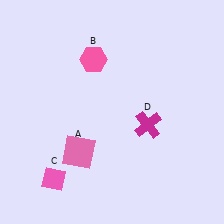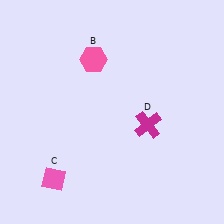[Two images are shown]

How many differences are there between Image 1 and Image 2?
There is 1 difference between the two images.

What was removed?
The pink square (A) was removed in Image 2.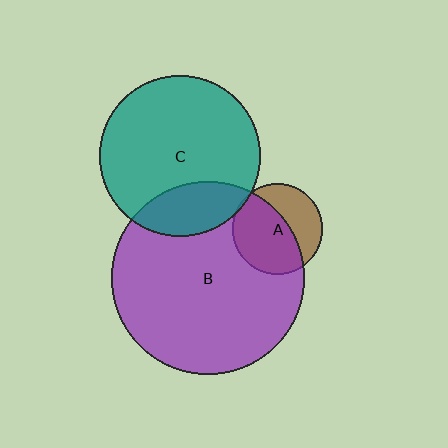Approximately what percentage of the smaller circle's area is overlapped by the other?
Approximately 5%.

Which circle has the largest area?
Circle B (purple).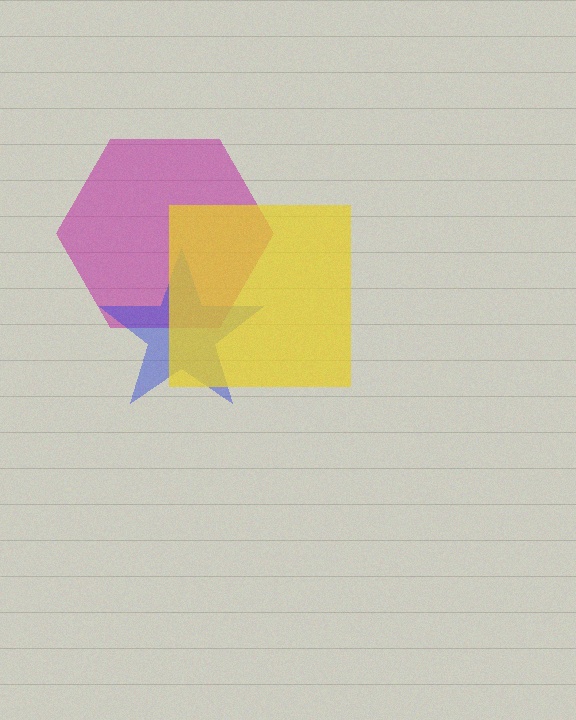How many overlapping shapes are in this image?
There are 3 overlapping shapes in the image.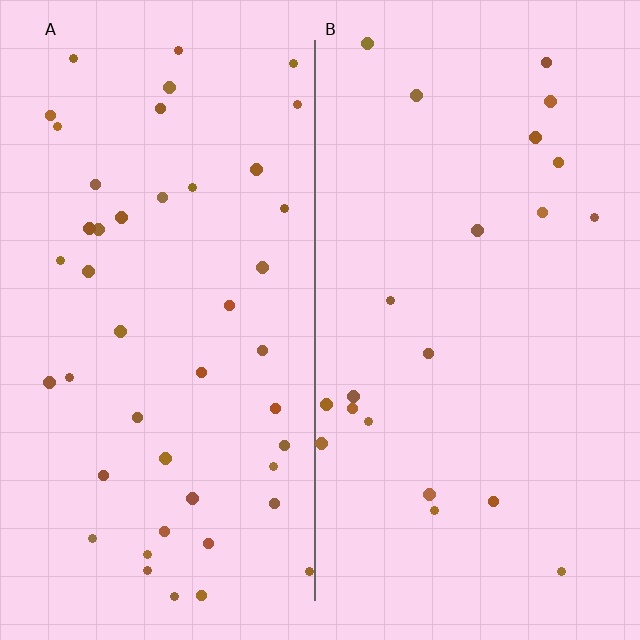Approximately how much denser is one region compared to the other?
Approximately 2.1× — region A over region B.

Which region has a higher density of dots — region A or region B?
A (the left).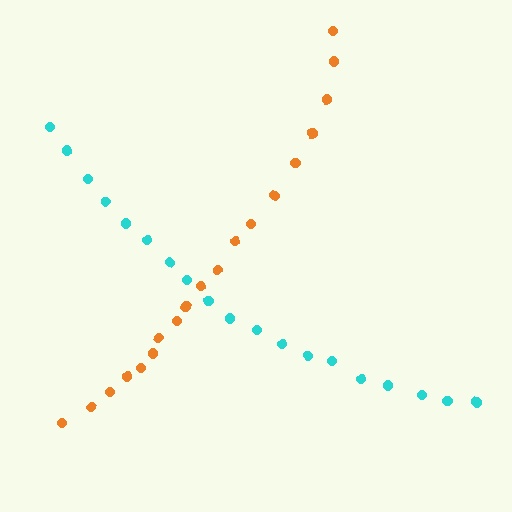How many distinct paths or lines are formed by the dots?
There are 2 distinct paths.